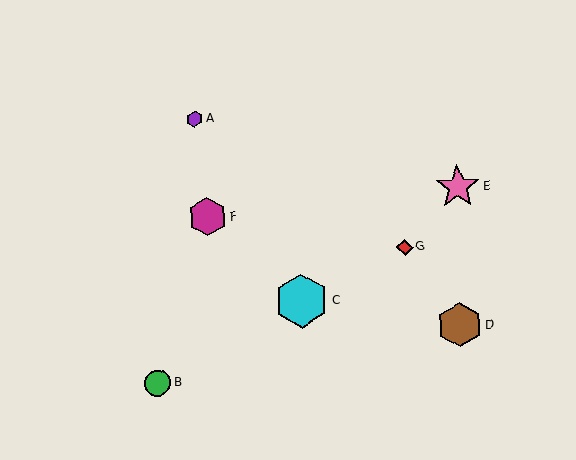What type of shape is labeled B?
Shape B is a green circle.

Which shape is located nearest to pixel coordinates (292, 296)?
The cyan hexagon (labeled C) at (301, 301) is nearest to that location.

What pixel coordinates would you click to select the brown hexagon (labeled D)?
Click at (460, 325) to select the brown hexagon D.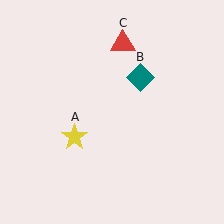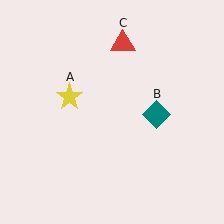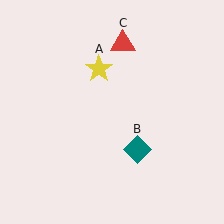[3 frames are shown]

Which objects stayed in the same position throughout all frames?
Red triangle (object C) remained stationary.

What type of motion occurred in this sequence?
The yellow star (object A), teal diamond (object B) rotated clockwise around the center of the scene.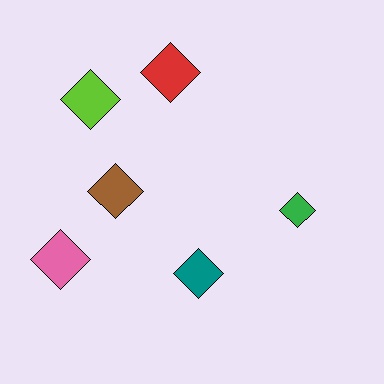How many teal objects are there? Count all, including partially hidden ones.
There is 1 teal object.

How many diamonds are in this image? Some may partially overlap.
There are 6 diamonds.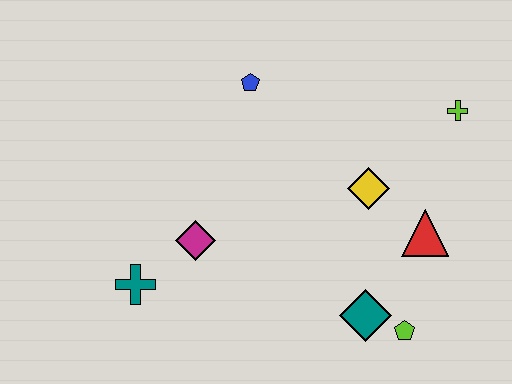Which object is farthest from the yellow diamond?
The teal cross is farthest from the yellow diamond.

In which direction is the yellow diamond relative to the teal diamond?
The yellow diamond is above the teal diamond.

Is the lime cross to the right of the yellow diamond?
Yes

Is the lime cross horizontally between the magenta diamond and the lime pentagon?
No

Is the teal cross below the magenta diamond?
Yes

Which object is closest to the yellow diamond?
The red triangle is closest to the yellow diamond.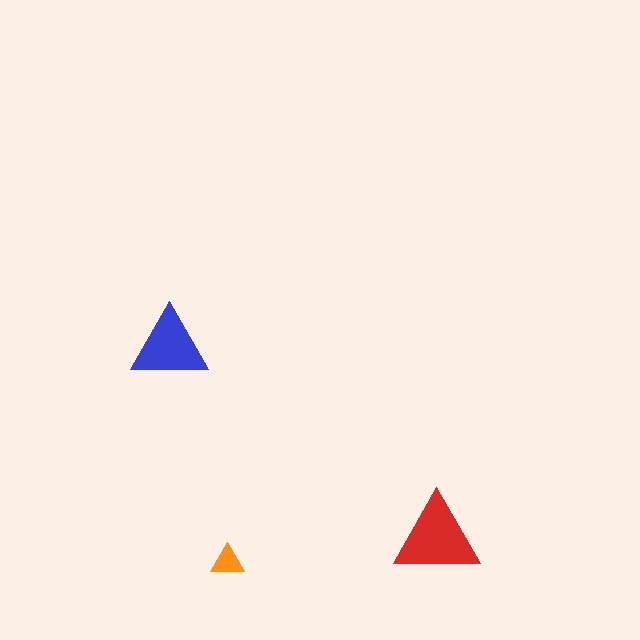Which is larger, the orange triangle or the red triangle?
The red one.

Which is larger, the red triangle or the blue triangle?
The red one.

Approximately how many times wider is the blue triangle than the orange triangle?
About 2.5 times wider.